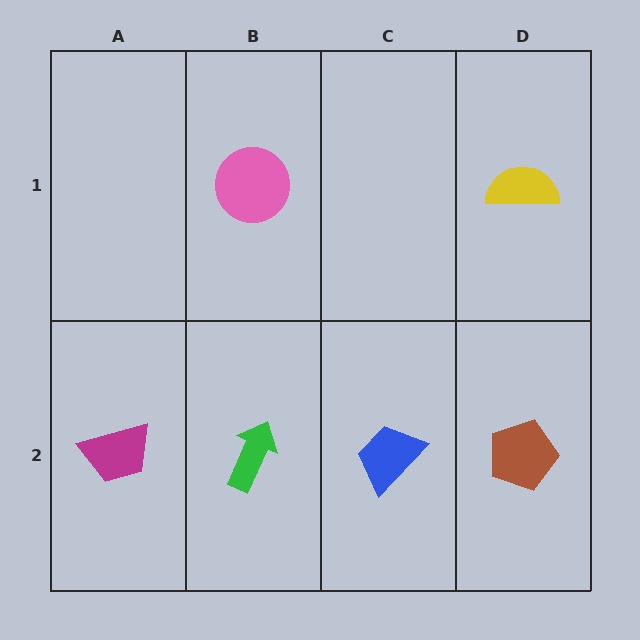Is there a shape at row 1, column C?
No, that cell is empty.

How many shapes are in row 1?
2 shapes.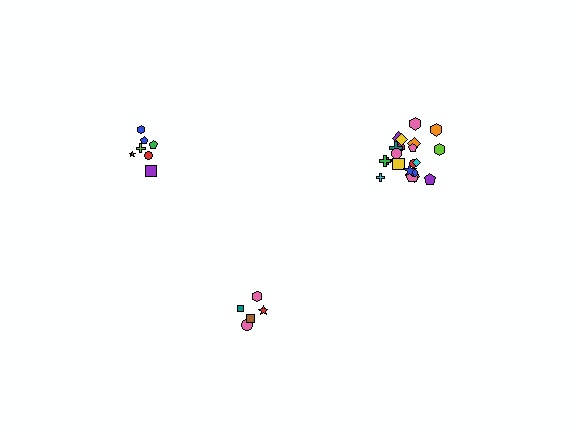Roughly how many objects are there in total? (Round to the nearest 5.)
Roughly 35 objects in total.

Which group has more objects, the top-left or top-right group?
The top-right group.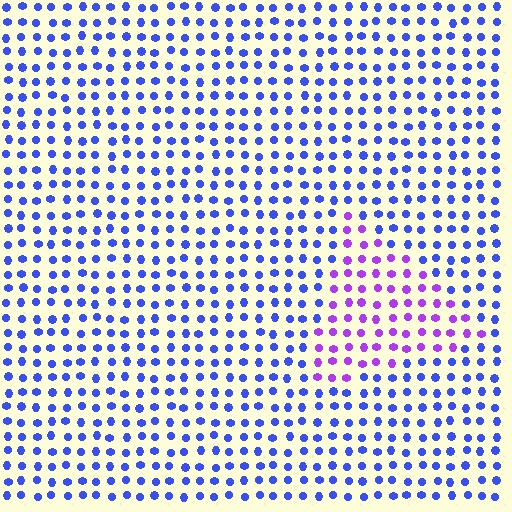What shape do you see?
I see a triangle.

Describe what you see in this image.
The image is filled with small blue elements in a uniform arrangement. A triangle-shaped region is visible where the elements are tinted to a slightly different hue, forming a subtle color boundary.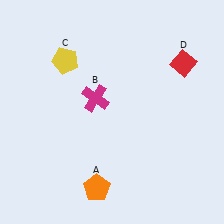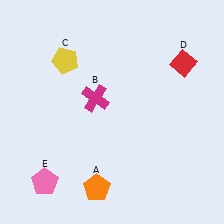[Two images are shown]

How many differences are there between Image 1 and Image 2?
There is 1 difference between the two images.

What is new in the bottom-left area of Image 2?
A pink pentagon (E) was added in the bottom-left area of Image 2.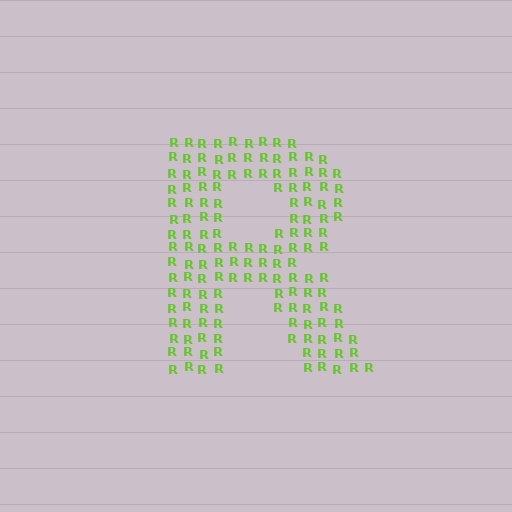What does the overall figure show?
The overall figure shows the letter R.